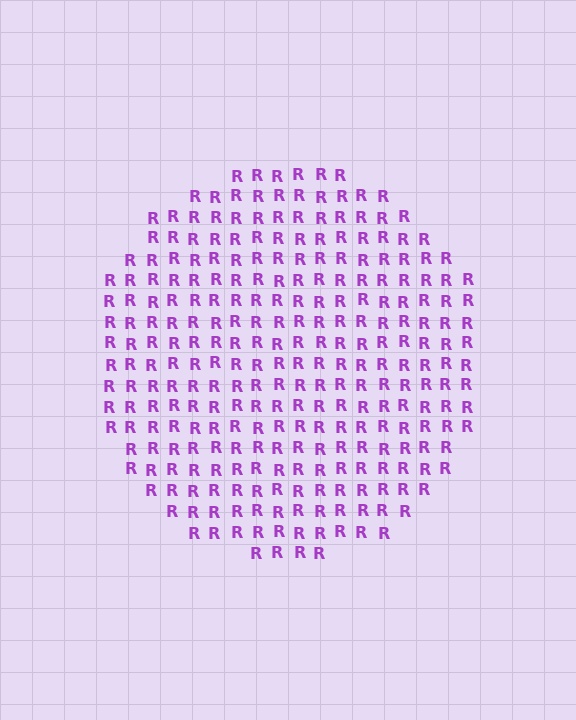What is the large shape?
The large shape is a circle.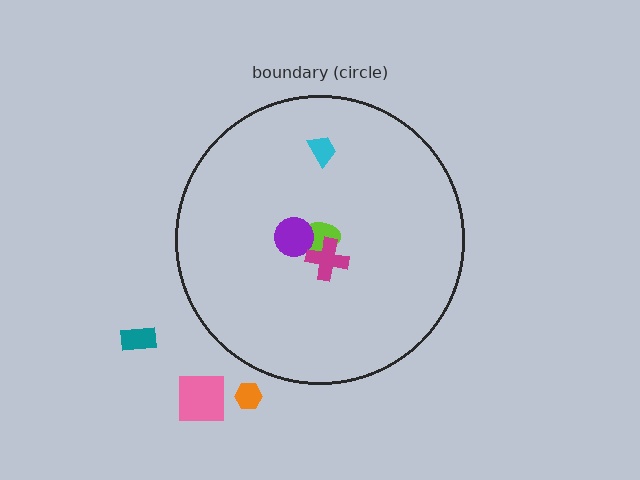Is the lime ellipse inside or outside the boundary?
Inside.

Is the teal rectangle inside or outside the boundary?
Outside.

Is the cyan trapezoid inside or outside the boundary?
Inside.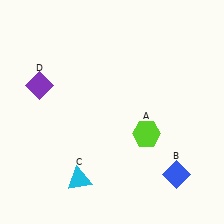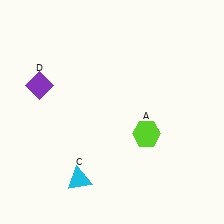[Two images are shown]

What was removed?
The blue diamond (B) was removed in Image 2.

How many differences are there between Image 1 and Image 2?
There is 1 difference between the two images.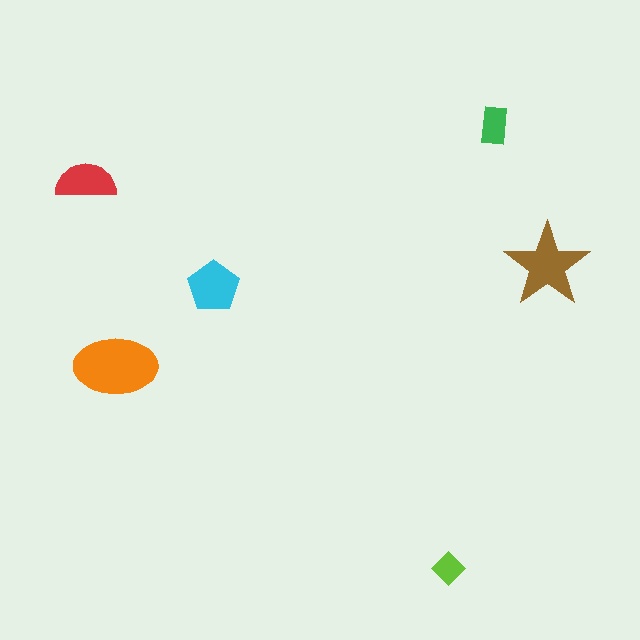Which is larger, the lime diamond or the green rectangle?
The green rectangle.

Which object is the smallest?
The lime diamond.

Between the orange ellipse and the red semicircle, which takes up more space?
The orange ellipse.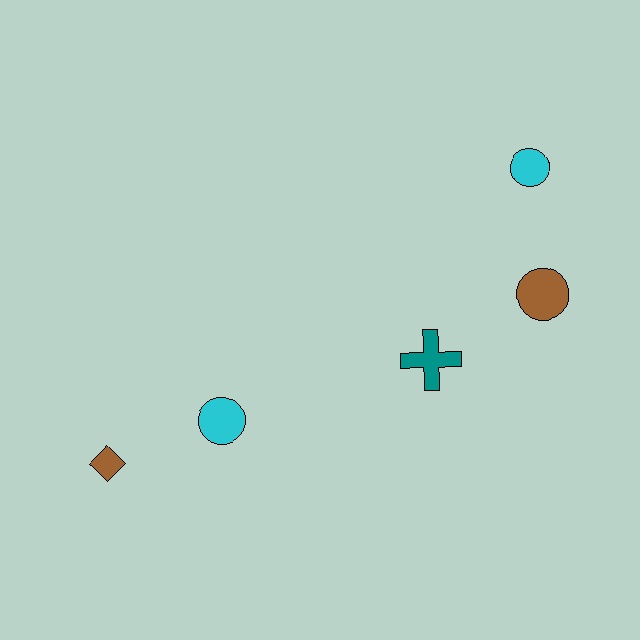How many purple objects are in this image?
There are no purple objects.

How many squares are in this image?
There are no squares.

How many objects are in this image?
There are 5 objects.